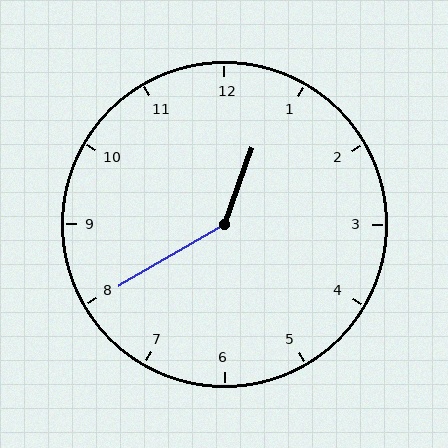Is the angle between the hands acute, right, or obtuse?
It is obtuse.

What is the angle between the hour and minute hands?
Approximately 140 degrees.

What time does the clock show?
12:40.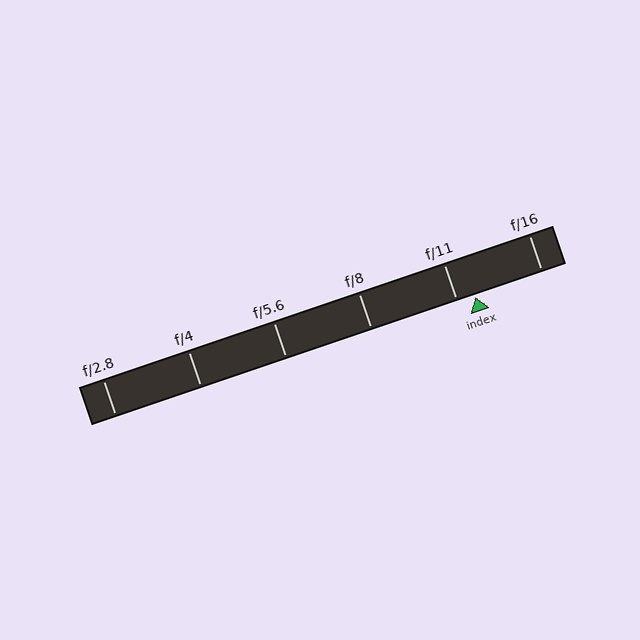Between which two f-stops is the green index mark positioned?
The index mark is between f/11 and f/16.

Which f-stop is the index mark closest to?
The index mark is closest to f/11.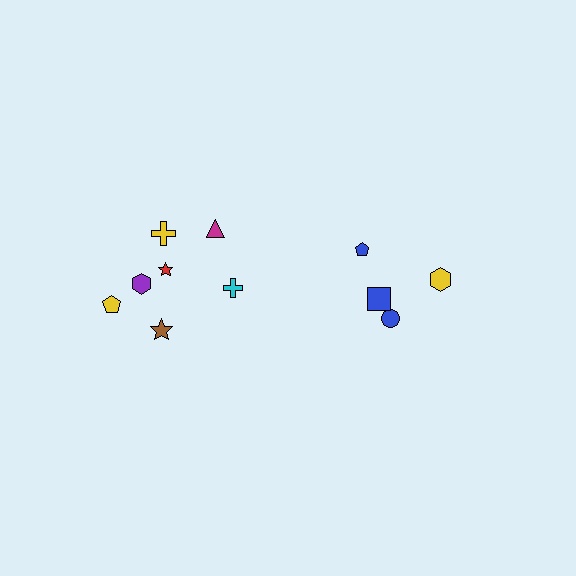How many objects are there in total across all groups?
There are 11 objects.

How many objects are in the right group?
There are 4 objects.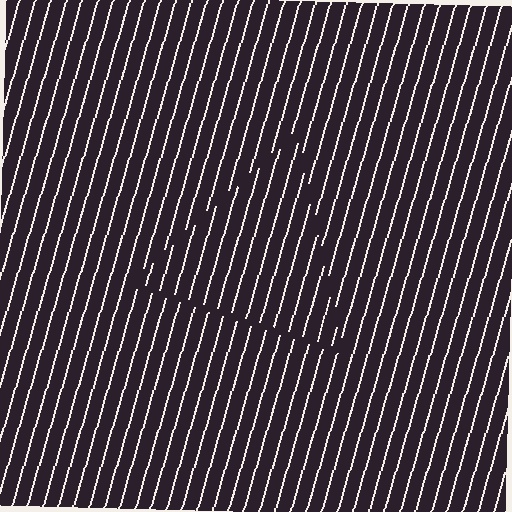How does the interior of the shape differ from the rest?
The interior of the shape contains the same grating, shifted by half a period — the contour is defined by the phase discontinuity where line-ends from the inner and outer gratings abut.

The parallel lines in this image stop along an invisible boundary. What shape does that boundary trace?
An illusory triangle. The interior of the shape contains the same grating, shifted by half a period — the contour is defined by the phase discontinuity where line-ends from the inner and outer gratings abut.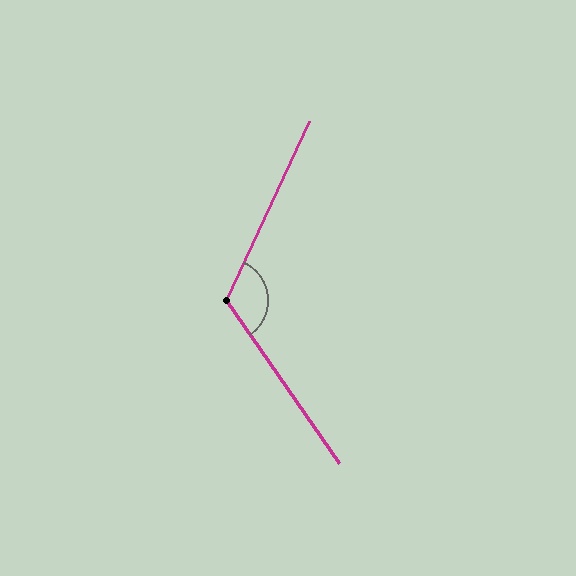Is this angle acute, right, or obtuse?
It is obtuse.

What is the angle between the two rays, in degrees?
Approximately 120 degrees.